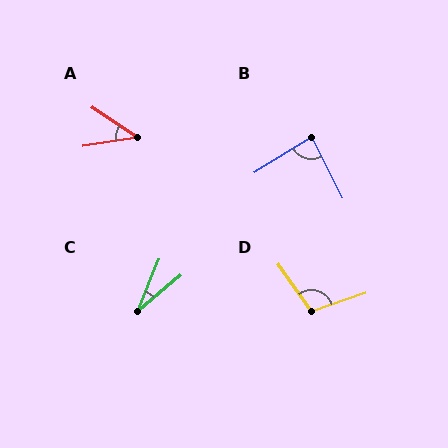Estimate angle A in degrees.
Approximately 43 degrees.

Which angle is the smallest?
C, at approximately 28 degrees.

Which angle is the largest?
D, at approximately 106 degrees.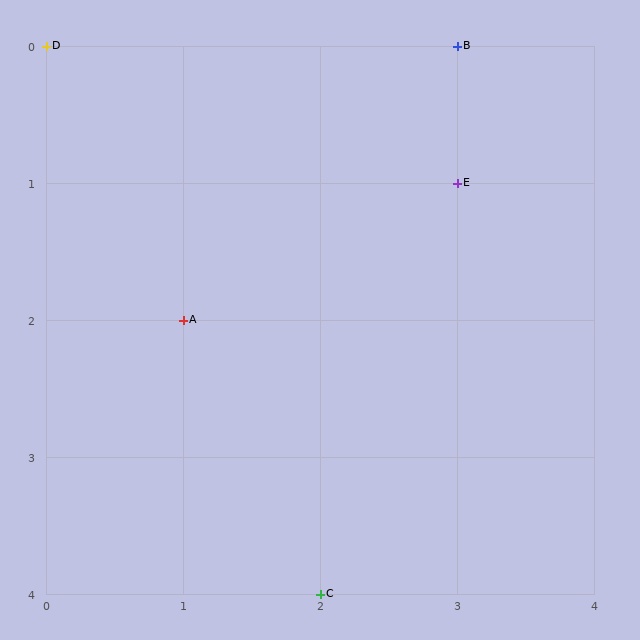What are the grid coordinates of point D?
Point D is at grid coordinates (0, 0).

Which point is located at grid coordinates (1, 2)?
Point A is at (1, 2).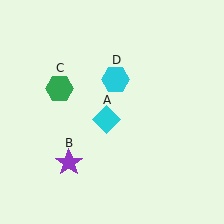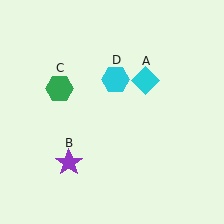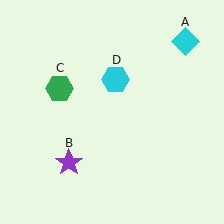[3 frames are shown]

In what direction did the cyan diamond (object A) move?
The cyan diamond (object A) moved up and to the right.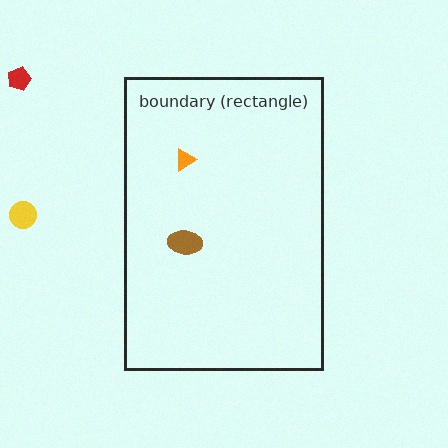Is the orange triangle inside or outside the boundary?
Inside.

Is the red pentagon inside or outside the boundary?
Outside.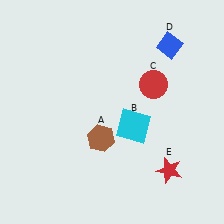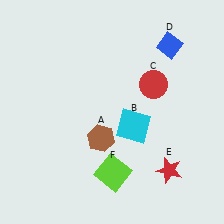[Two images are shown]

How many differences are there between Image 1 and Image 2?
There is 1 difference between the two images.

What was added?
A lime square (F) was added in Image 2.